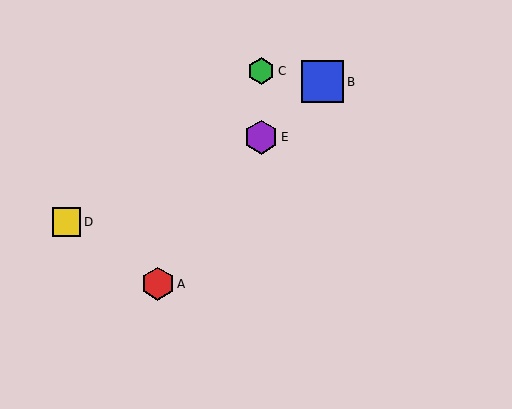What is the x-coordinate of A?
Object A is at x≈158.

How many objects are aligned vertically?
2 objects (C, E) are aligned vertically.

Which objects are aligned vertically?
Objects C, E are aligned vertically.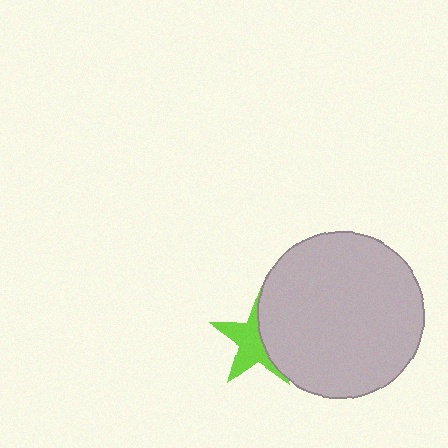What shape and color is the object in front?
The object in front is a light gray circle.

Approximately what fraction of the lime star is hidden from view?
Roughly 44% of the lime star is hidden behind the light gray circle.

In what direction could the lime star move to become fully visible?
The lime star could move left. That would shift it out from behind the light gray circle entirely.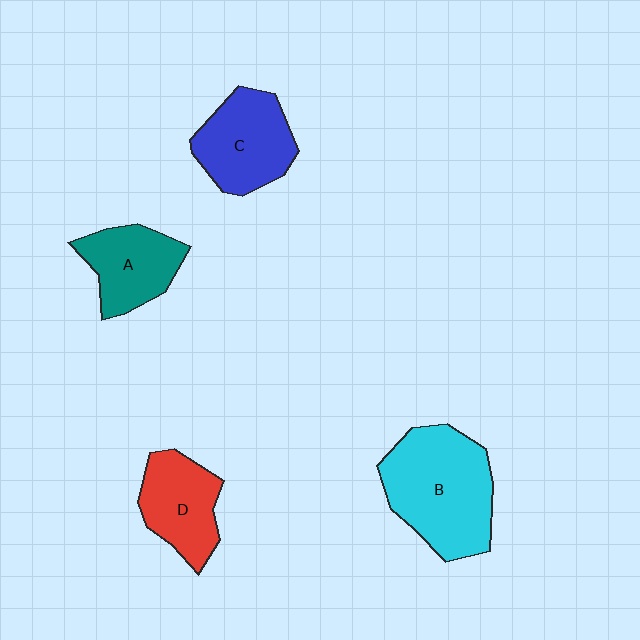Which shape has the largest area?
Shape B (cyan).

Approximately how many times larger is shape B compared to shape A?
Approximately 1.7 times.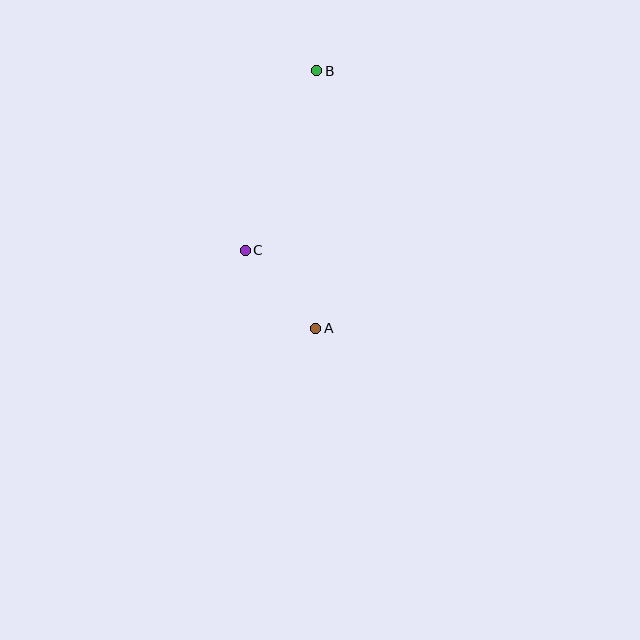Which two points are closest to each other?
Points A and C are closest to each other.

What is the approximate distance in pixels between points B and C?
The distance between B and C is approximately 193 pixels.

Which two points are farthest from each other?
Points A and B are farthest from each other.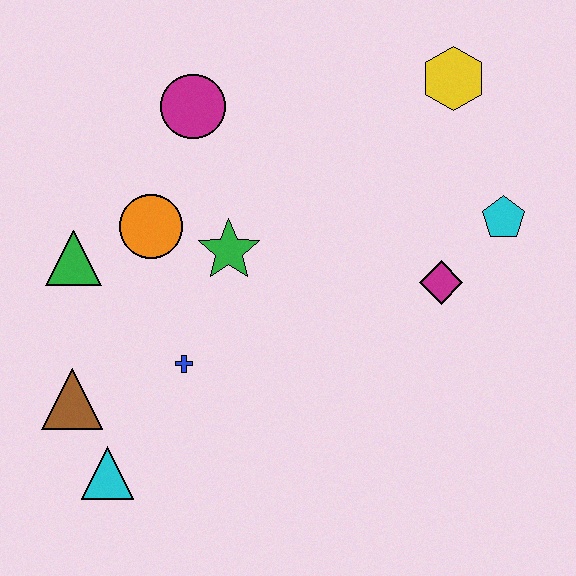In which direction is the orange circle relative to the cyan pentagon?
The orange circle is to the left of the cyan pentagon.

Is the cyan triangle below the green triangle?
Yes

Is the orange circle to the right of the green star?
No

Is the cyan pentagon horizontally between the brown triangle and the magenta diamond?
No